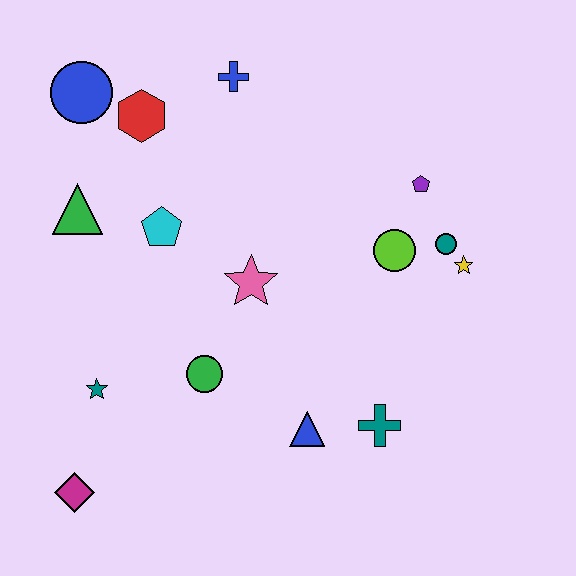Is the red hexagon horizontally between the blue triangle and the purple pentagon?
No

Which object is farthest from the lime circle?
The magenta diamond is farthest from the lime circle.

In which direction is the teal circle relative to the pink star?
The teal circle is to the right of the pink star.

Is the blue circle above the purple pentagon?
Yes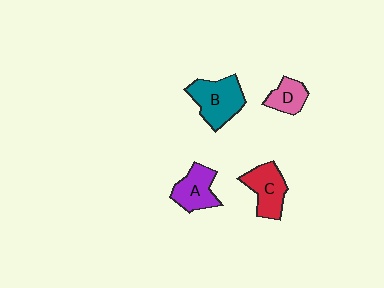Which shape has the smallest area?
Shape D (pink).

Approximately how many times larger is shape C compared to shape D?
Approximately 1.5 times.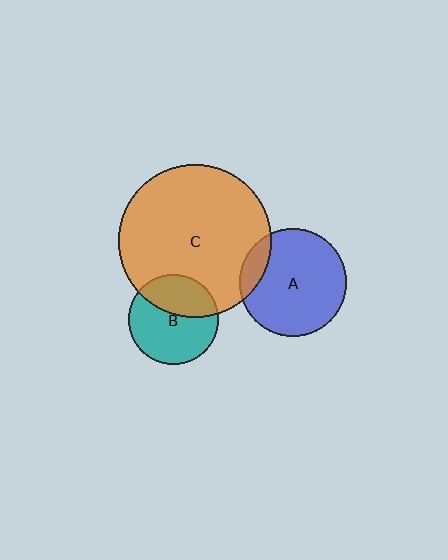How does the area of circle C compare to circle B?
Approximately 2.9 times.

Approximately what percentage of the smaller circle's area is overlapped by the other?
Approximately 15%.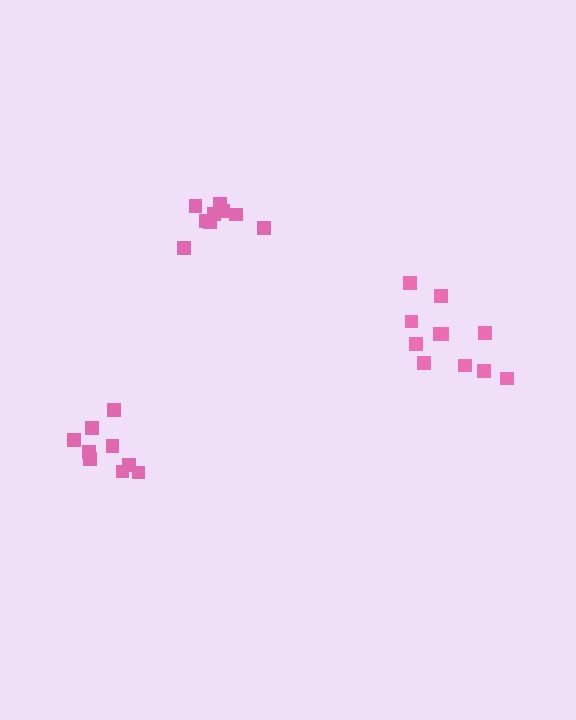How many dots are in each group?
Group 1: 11 dots, Group 2: 9 dots, Group 3: 9 dots (29 total).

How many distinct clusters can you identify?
There are 3 distinct clusters.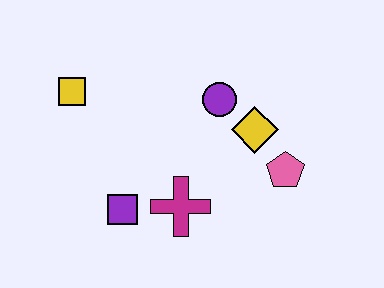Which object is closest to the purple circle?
The yellow diamond is closest to the purple circle.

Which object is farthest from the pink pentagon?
The yellow square is farthest from the pink pentagon.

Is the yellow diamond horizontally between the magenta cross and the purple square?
No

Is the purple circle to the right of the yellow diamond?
No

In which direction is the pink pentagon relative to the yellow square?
The pink pentagon is to the right of the yellow square.